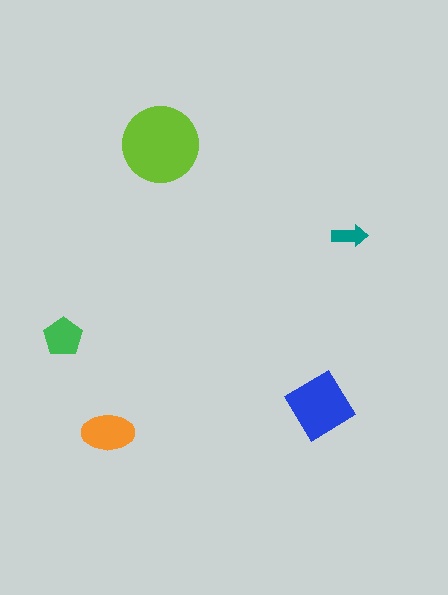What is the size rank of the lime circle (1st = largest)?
1st.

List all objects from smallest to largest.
The teal arrow, the green pentagon, the orange ellipse, the blue diamond, the lime circle.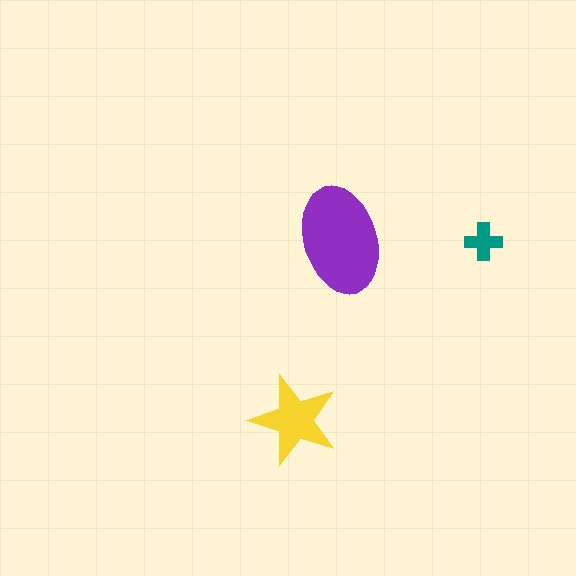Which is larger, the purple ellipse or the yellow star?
The purple ellipse.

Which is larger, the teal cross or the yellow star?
The yellow star.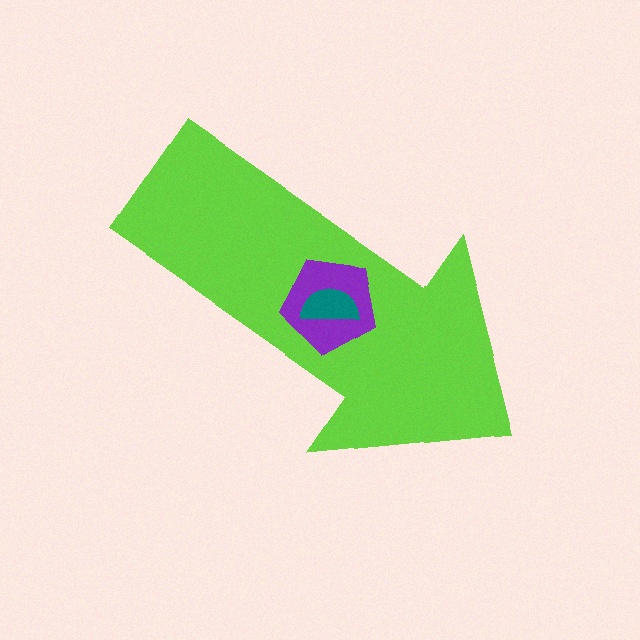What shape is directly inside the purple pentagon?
The teal semicircle.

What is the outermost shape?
The lime arrow.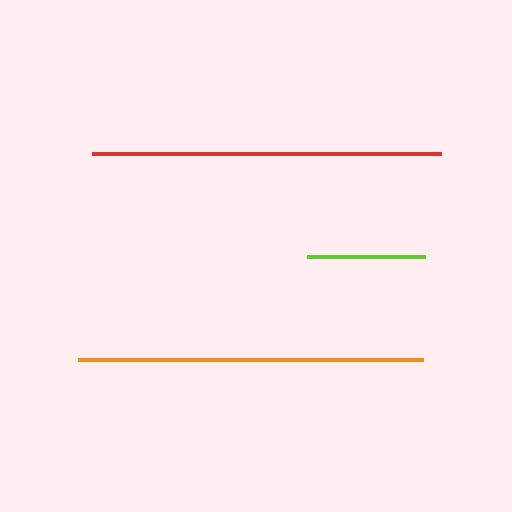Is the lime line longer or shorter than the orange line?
The orange line is longer than the lime line.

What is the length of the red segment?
The red segment is approximately 349 pixels long.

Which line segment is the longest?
The red line is the longest at approximately 349 pixels.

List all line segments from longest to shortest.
From longest to shortest: red, orange, lime.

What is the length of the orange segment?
The orange segment is approximately 345 pixels long.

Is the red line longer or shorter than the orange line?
The red line is longer than the orange line.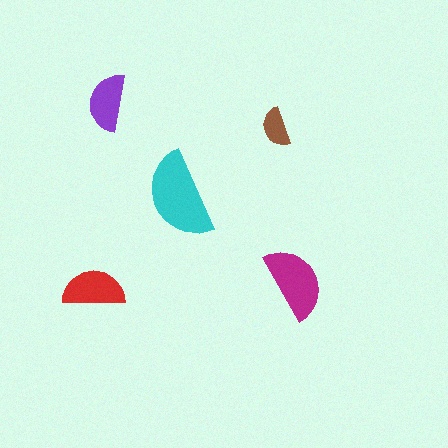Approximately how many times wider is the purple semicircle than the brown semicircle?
About 1.5 times wider.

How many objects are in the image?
There are 5 objects in the image.